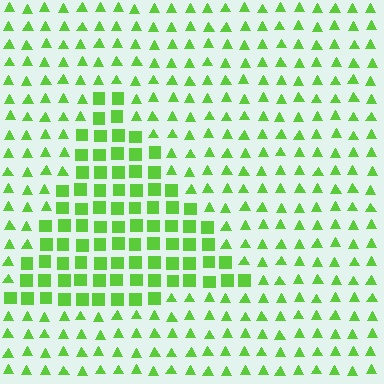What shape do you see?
I see a triangle.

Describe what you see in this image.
The image is filled with small lime elements arranged in a uniform grid. A triangle-shaped region contains squares, while the surrounding area contains triangles. The boundary is defined purely by the change in element shape.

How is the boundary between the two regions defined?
The boundary is defined by a change in element shape: squares inside vs. triangles outside. All elements share the same color and spacing.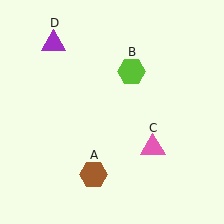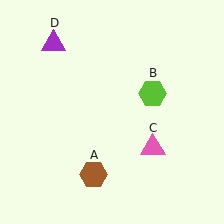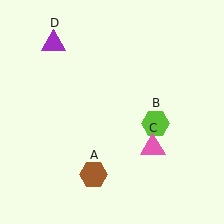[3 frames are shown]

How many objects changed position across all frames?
1 object changed position: lime hexagon (object B).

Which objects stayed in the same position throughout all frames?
Brown hexagon (object A) and pink triangle (object C) and purple triangle (object D) remained stationary.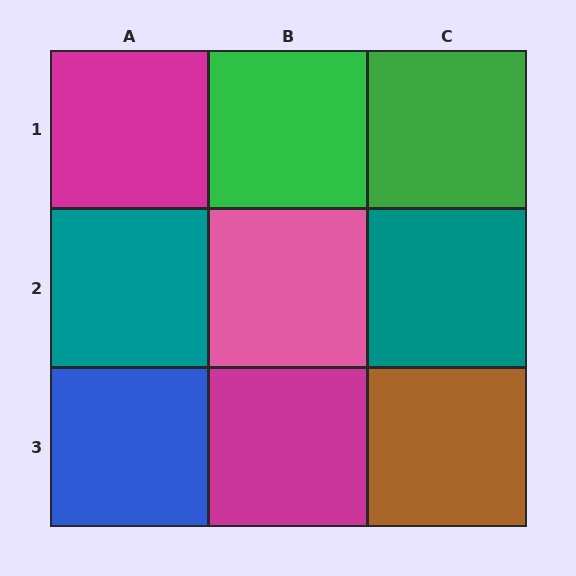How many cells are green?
2 cells are green.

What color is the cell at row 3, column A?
Blue.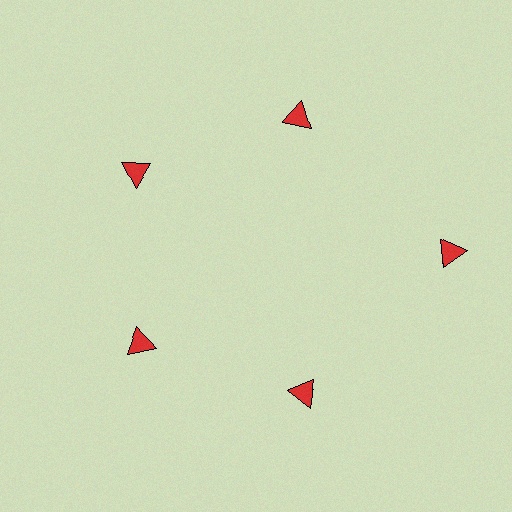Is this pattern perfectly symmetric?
No. The 5 red triangles are arranged in a ring, but one element near the 3 o'clock position is pushed outward from the center, breaking the 5-fold rotational symmetry.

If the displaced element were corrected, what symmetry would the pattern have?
It would have 5-fold rotational symmetry — the pattern would map onto itself every 72 degrees.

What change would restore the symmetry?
The symmetry would be restored by moving it inward, back onto the ring so that all 5 triangles sit at equal angles and equal distance from the center.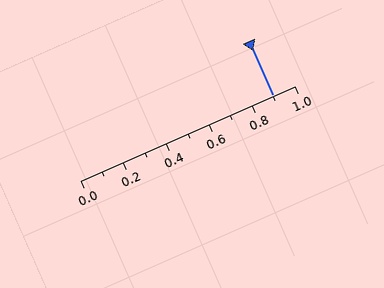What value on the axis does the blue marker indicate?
The marker indicates approximately 0.9.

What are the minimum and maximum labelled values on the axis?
The axis runs from 0.0 to 1.0.